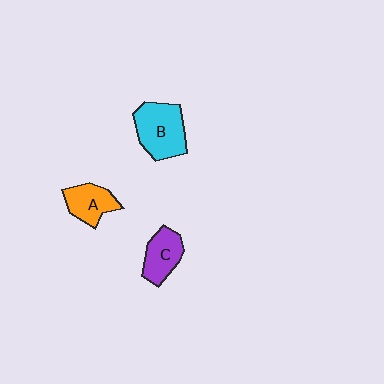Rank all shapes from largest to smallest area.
From largest to smallest: B (cyan), C (purple), A (orange).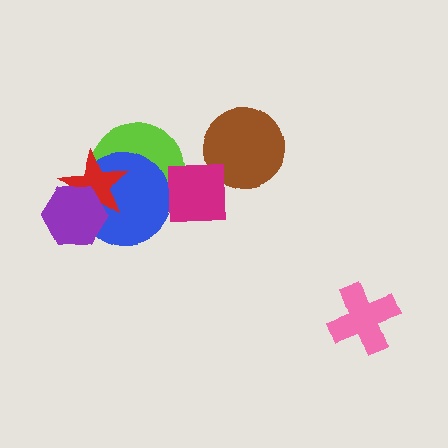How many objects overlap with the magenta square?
1 object overlaps with the magenta square.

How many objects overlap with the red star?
3 objects overlap with the red star.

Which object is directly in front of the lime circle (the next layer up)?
The blue circle is directly in front of the lime circle.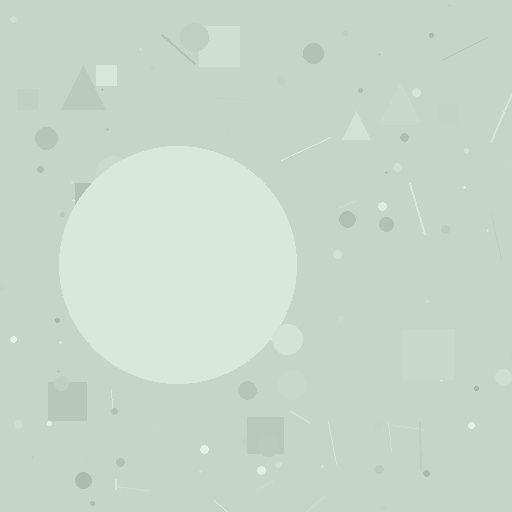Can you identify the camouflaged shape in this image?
The camouflaged shape is a circle.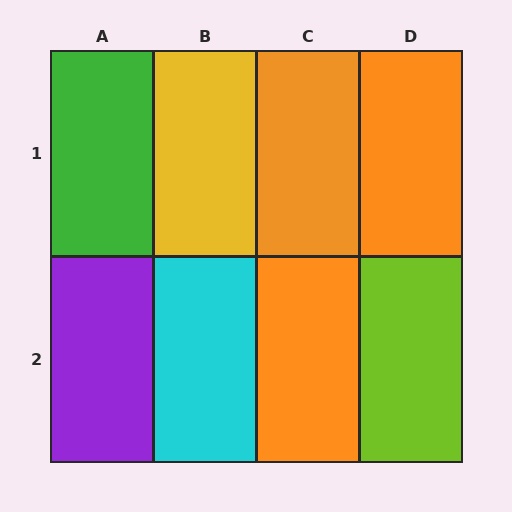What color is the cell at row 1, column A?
Green.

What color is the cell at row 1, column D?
Orange.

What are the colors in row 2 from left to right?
Purple, cyan, orange, lime.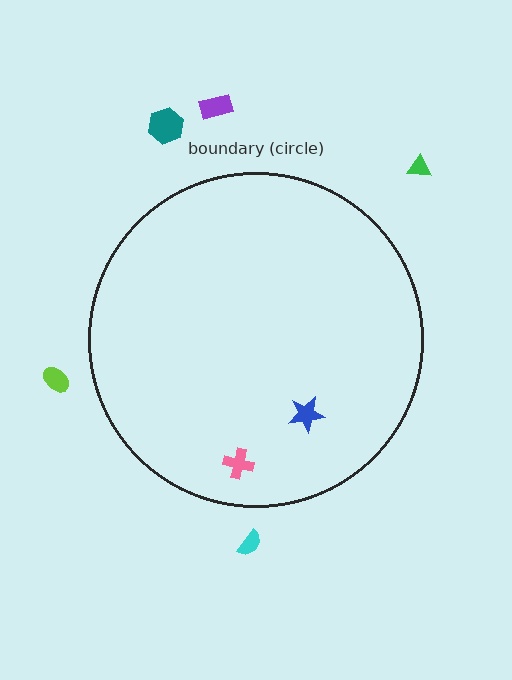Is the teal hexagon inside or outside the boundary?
Outside.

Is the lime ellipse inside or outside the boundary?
Outside.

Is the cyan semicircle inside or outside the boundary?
Outside.